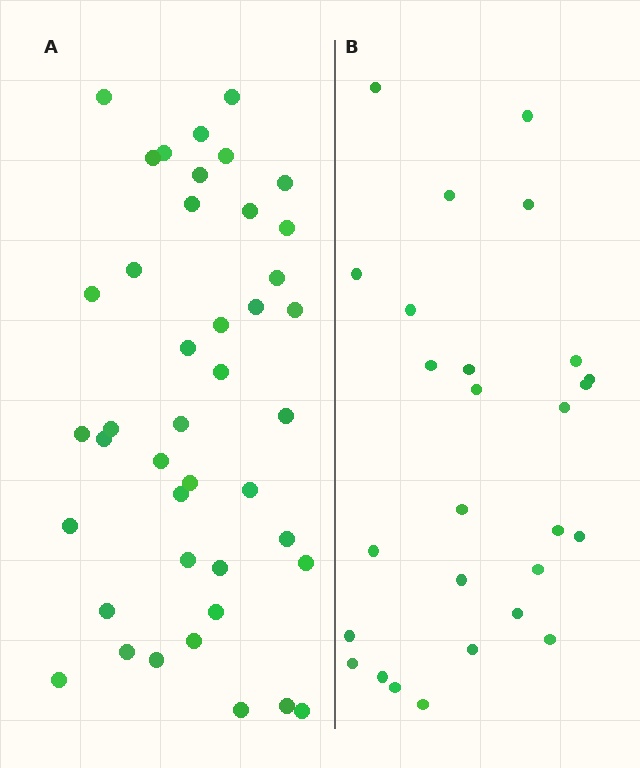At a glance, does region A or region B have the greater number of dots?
Region A (the left region) has more dots.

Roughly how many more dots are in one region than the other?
Region A has approximately 15 more dots than region B.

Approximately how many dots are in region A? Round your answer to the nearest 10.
About 40 dots. (The exact count is 42, which rounds to 40.)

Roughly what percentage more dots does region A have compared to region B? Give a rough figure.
About 55% more.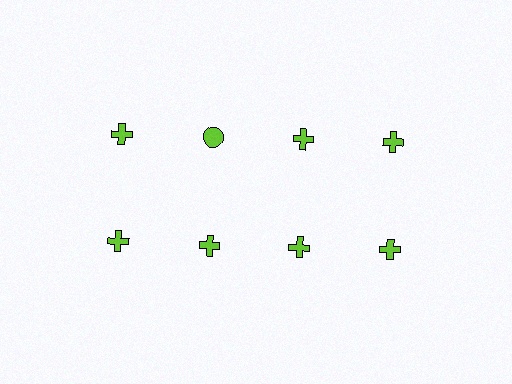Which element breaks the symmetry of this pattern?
The lime circle in the top row, second from left column breaks the symmetry. All other shapes are lime crosses.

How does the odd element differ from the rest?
It has a different shape: circle instead of cross.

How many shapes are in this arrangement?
There are 8 shapes arranged in a grid pattern.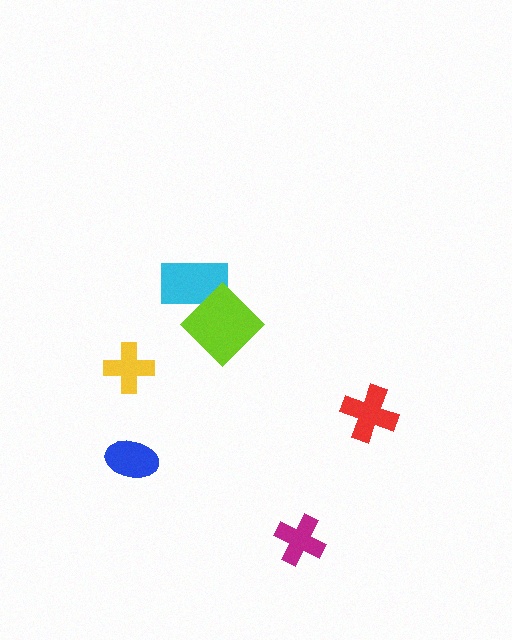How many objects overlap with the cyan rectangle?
1 object overlaps with the cyan rectangle.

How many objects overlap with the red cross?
0 objects overlap with the red cross.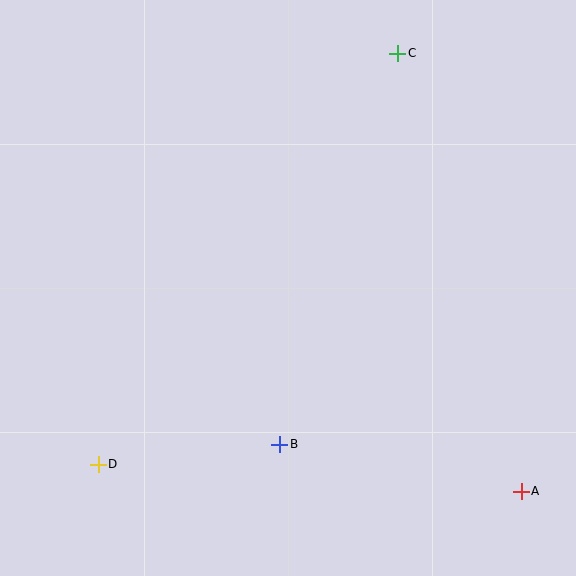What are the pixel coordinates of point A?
Point A is at (521, 491).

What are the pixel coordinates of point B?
Point B is at (280, 444).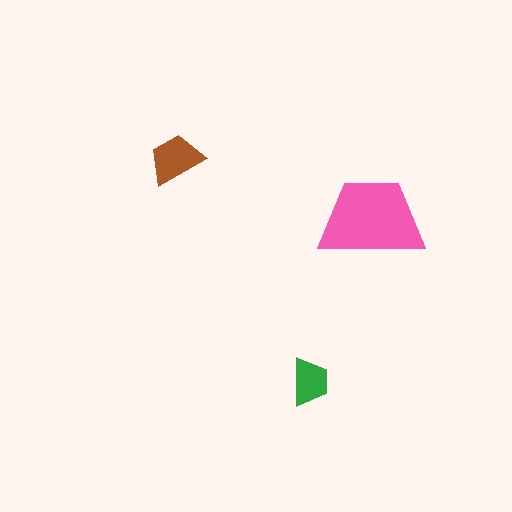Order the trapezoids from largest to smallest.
the pink one, the brown one, the green one.